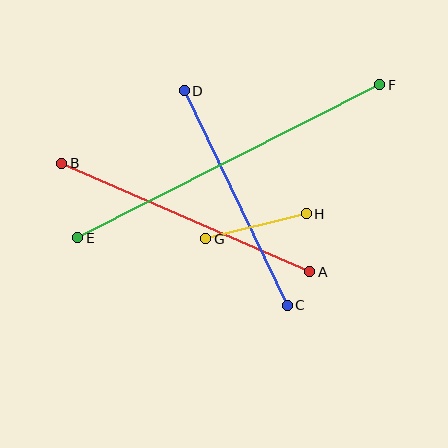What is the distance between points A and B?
The distance is approximately 271 pixels.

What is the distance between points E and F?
The distance is approximately 339 pixels.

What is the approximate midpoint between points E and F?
The midpoint is at approximately (229, 161) pixels.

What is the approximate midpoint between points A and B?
The midpoint is at approximately (186, 217) pixels.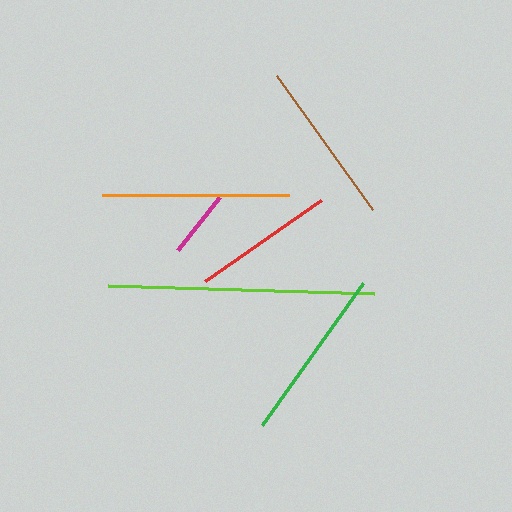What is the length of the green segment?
The green segment is approximately 174 pixels long.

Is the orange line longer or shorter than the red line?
The orange line is longer than the red line.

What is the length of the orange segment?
The orange segment is approximately 187 pixels long.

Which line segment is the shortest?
The magenta line is the shortest at approximately 67 pixels.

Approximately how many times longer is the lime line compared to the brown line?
The lime line is approximately 1.6 times the length of the brown line.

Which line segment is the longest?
The lime line is the longest at approximately 267 pixels.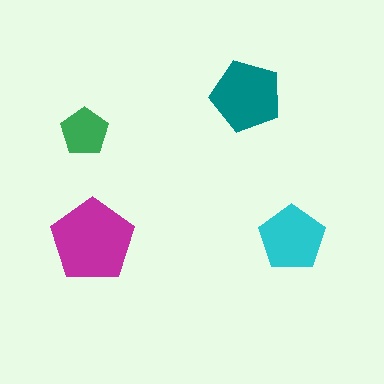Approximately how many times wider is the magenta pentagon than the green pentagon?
About 2 times wider.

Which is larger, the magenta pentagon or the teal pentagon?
The magenta one.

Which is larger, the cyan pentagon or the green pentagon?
The cyan one.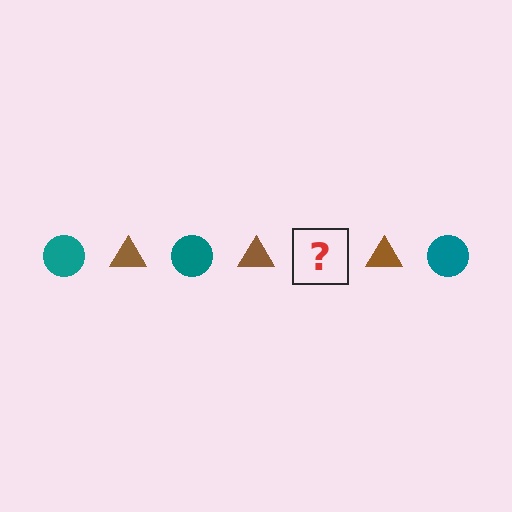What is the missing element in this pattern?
The missing element is a teal circle.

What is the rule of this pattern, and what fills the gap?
The rule is that the pattern alternates between teal circle and brown triangle. The gap should be filled with a teal circle.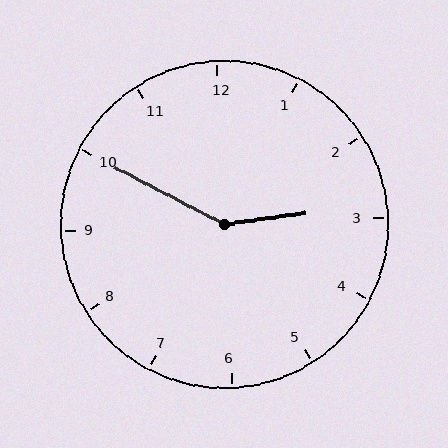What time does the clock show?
2:50.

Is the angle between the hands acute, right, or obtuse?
It is obtuse.